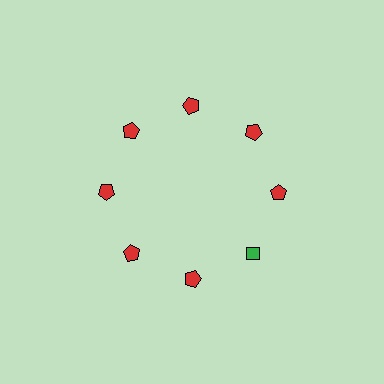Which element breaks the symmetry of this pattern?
The green diamond at roughly the 4 o'clock position breaks the symmetry. All other shapes are red pentagons.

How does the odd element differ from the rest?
It differs in both color (green instead of red) and shape (diamond instead of pentagon).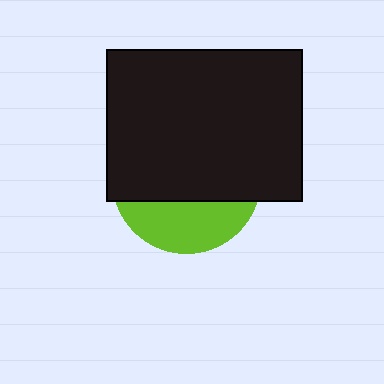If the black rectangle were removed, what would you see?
You would see the complete lime circle.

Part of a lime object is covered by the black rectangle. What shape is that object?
It is a circle.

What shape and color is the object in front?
The object in front is a black rectangle.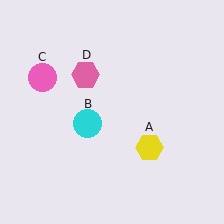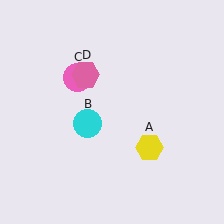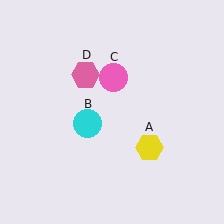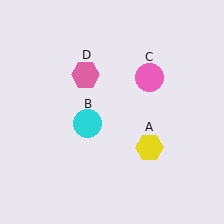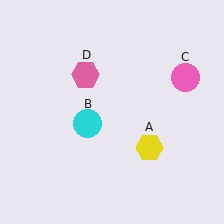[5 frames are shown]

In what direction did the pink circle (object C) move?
The pink circle (object C) moved right.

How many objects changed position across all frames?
1 object changed position: pink circle (object C).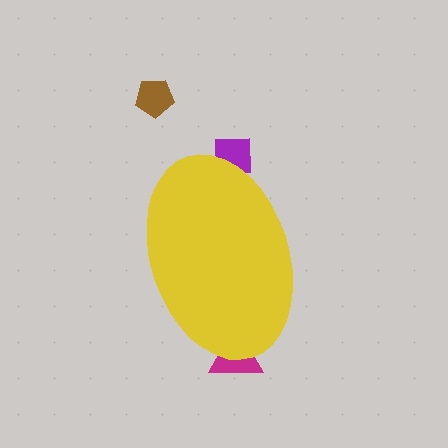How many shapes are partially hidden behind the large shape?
2 shapes are partially hidden.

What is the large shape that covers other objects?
A yellow ellipse.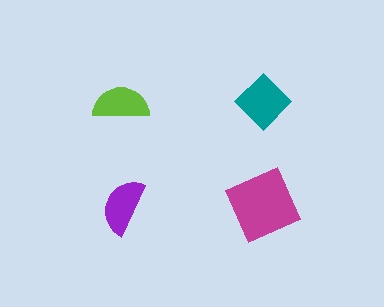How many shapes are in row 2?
2 shapes.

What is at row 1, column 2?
A teal diamond.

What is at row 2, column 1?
A purple semicircle.